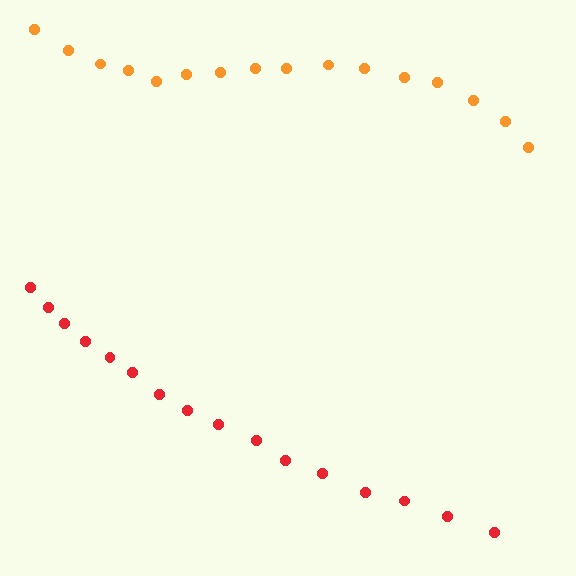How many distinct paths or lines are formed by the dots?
There are 2 distinct paths.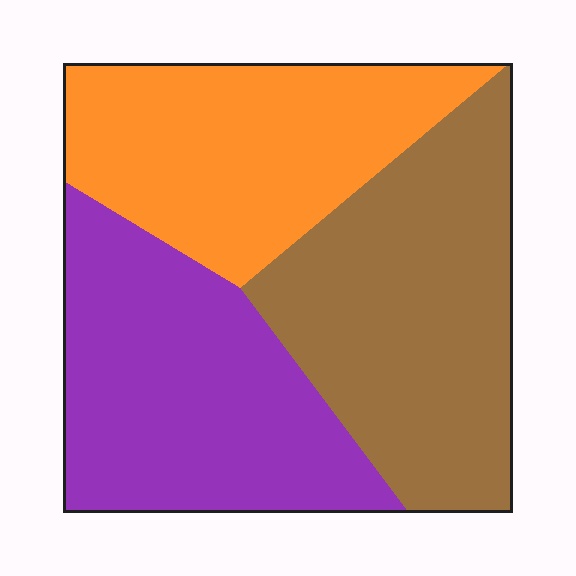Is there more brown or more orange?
Brown.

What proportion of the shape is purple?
Purple covers roughly 35% of the shape.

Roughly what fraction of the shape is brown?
Brown takes up about three eighths (3/8) of the shape.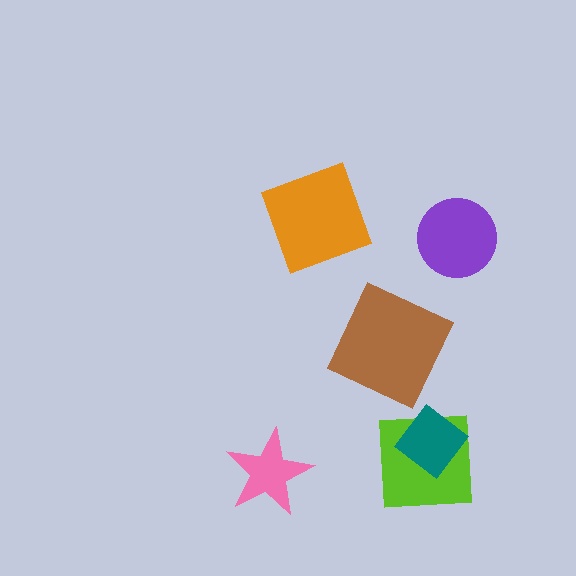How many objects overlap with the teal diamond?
1 object overlaps with the teal diamond.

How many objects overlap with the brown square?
0 objects overlap with the brown square.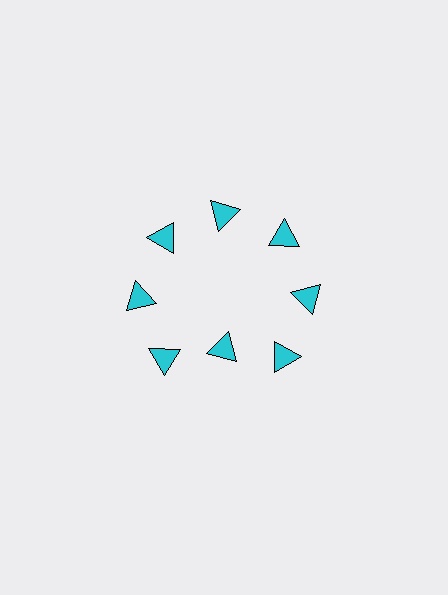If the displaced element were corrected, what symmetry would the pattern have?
It would have 8-fold rotational symmetry — the pattern would map onto itself every 45 degrees.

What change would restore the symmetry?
The symmetry would be restored by moving it outward, back onto the ring so that all 8 triangles sit at equal angles and equal distance from the center.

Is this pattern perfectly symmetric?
No. The 8 cyan triangles are arranged in a ring, but one element near the 6 o'clock position is pulled inward toward the center, breaking the 8-fold rotational symmetry.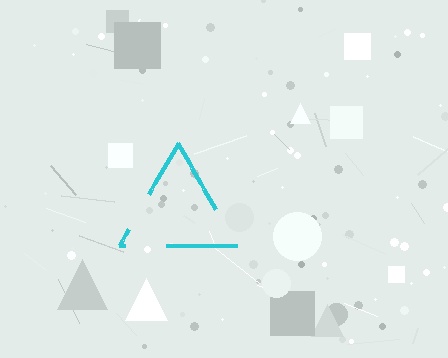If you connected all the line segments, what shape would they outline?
They would outline a triangle.